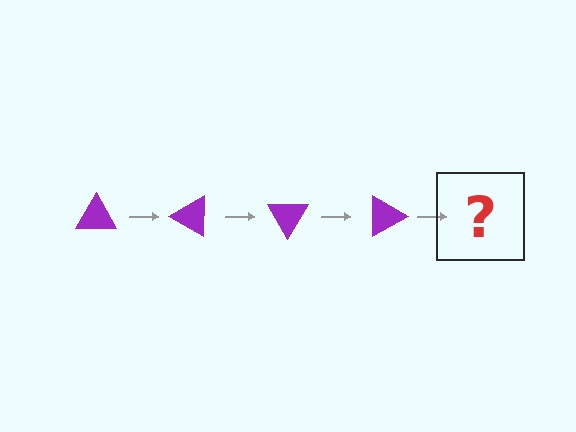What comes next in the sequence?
The next element should be a purple triangle rotated 120 degrees.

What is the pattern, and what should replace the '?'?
The pattern is that the triangle rotates 30 degrees each step. The '?' should be a purple triangle rotated 120 degrees.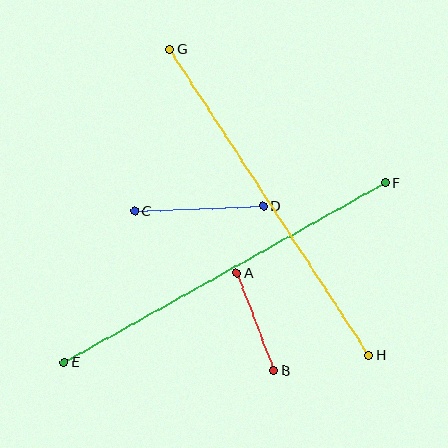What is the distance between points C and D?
The distance is approximately 128 pixels.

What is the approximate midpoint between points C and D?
The midpoint is at approximately (199, 208) pixels.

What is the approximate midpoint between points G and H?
The midpoint is at approximately (269, 202) pixels.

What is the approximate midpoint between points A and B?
The midpoint is at approximately (255, 322) pixels.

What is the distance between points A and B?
The distance is approximately 104 pixels.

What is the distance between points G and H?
The distance is approximately 365 pixels.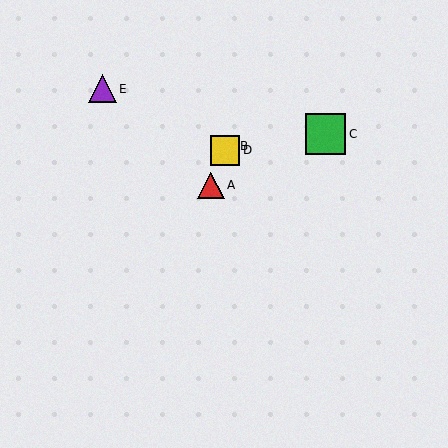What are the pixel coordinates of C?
Object C is at (326, 134).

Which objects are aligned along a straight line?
Objects A, B, D are aligned along a straight line.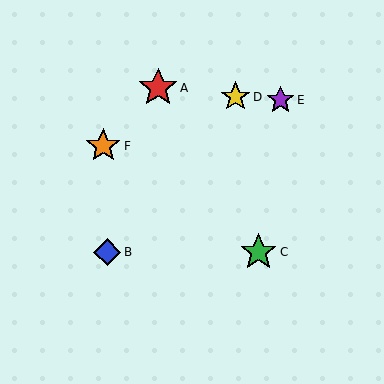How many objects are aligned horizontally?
2 objects (B, C) are aligned horizontally.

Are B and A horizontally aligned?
No, B is at y≈252 and A is at y≈88.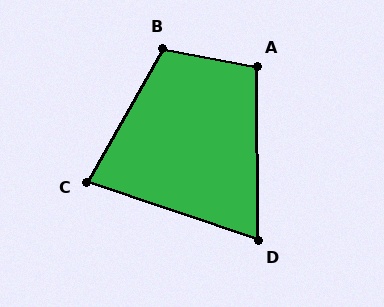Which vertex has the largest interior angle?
B, at approximately 109 degrees.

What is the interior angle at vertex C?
Approximately 79 degrees (acute).